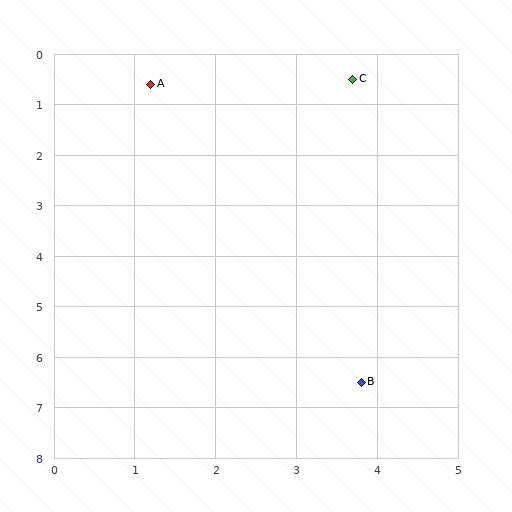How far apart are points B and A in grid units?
Points B and A are about 6.4 grid units apart.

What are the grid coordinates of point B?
Point B is at approximately (3.8, 6.5).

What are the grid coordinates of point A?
Point A is at approximately (1.2, 0.6).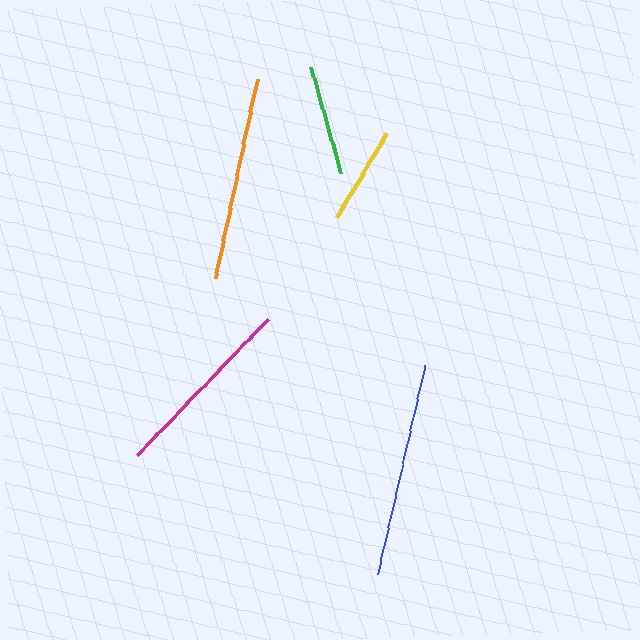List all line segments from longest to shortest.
From longest to shortest: blue, orange, magenta, green, yellow.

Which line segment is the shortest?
The yellow line is the shortest at approximately 98 pixels.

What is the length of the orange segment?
The orange segment is approximately 203 pixels long.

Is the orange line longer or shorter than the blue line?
The blue line is longer than the orange line.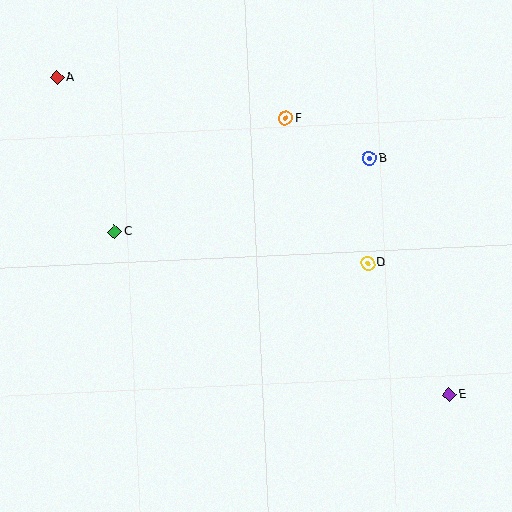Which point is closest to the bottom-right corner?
Point E is closest to the bottom-right corner.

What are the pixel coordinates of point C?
Point C is at (114, 232).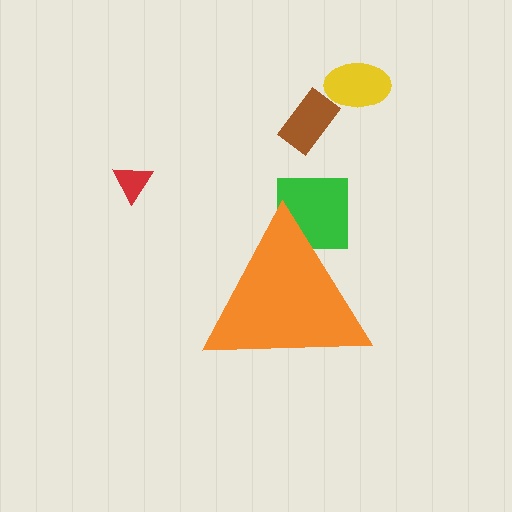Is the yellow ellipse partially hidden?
No, the yellow ellipse is fully visible.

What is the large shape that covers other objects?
An orange triangle.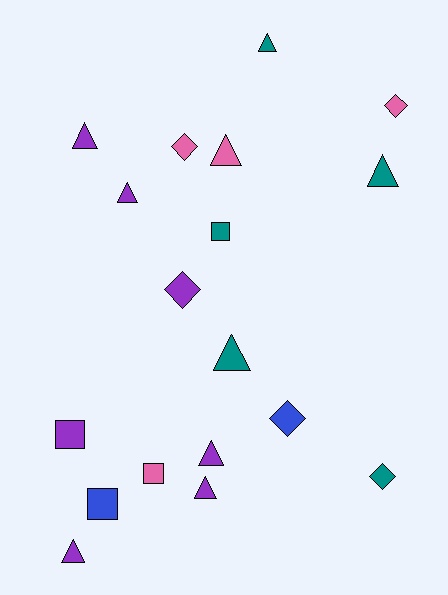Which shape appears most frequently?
Triangle, with 9 objects.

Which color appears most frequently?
Purple, with 7 objects.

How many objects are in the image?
There are 18 objects.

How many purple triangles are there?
There are 5 purple triangles.